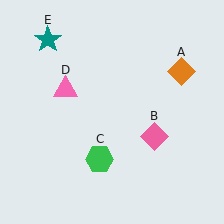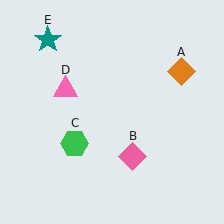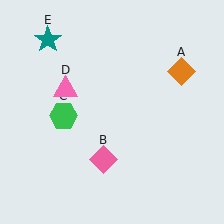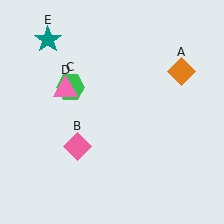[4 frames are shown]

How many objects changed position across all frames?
2 objects changed position: pink diamond (object B), green hexagon (object C).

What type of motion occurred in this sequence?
The pink diamond (object B), green hexagon (object C) rotated clockwise around the center of the scene.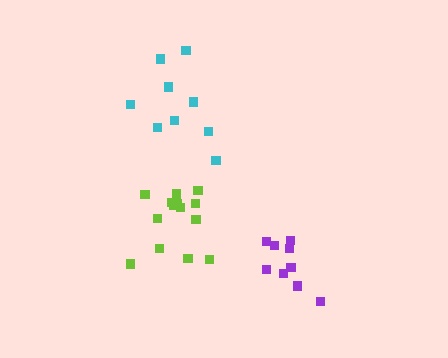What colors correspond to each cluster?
The clusters are colored: purple, lime, cyan.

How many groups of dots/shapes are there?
There are 3 groups.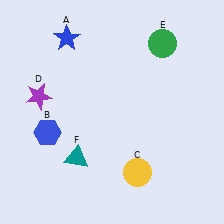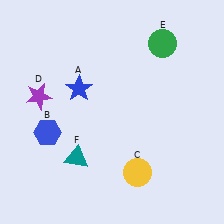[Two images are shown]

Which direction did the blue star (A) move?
The blue star (A) moved down.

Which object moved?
The blue star (A) moved down.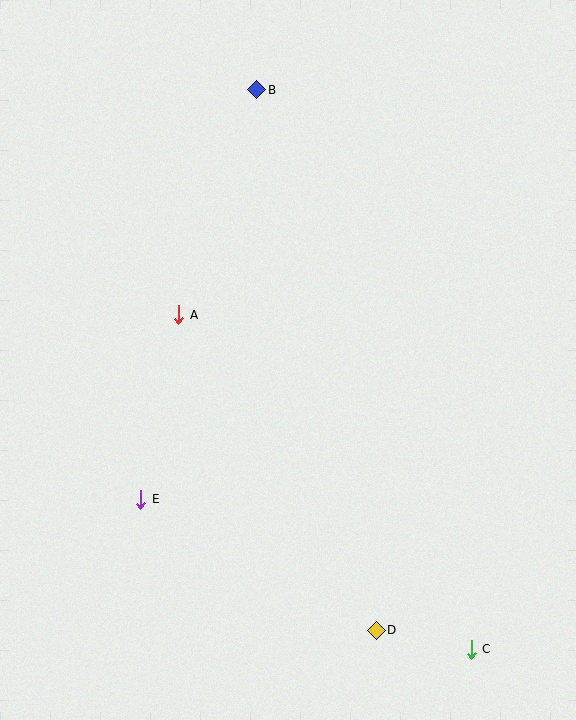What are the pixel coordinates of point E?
Point E is at (141, 499).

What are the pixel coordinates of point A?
Point A is at (179, 315).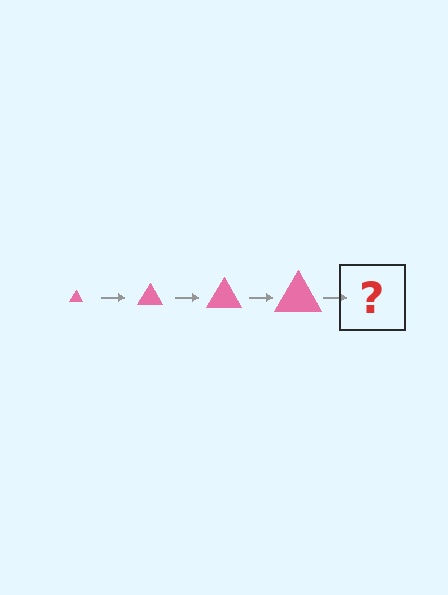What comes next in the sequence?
The next element should be a pink triangle, larger than the previous one.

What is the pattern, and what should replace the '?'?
The pattern is that the triangle gets progressively larger each step. The '?' should be a pink triangle, larger than the previous one.